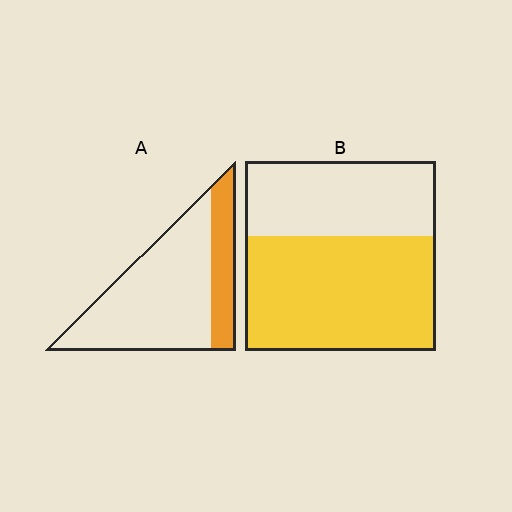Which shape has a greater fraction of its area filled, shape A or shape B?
Shape B.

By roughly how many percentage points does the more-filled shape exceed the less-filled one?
By roughly 35 percentage points (B over A).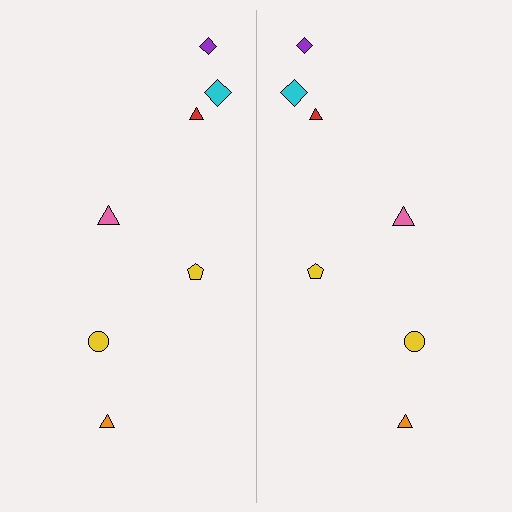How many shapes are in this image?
There are 14 shapes in this image.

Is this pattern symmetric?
Yes, this pattern has bilateral (reflection) symmetry.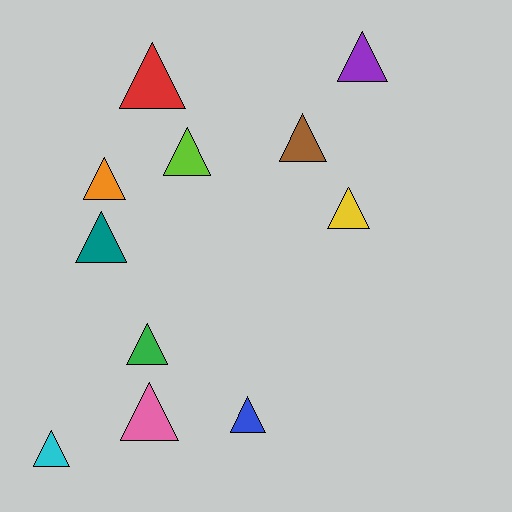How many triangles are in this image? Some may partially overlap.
There are 11 triangles.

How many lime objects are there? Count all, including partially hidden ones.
There is 1 lime object.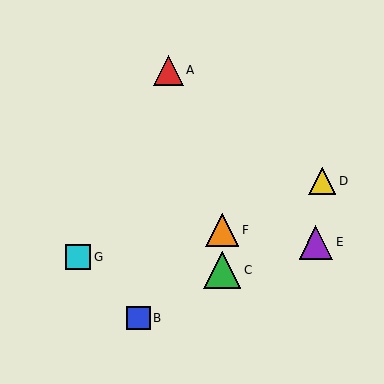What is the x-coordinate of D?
Object D is at x≈322.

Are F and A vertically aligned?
No, F is at x≈222 and A is at x≈168.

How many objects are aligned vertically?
2 objects (C, F) are aligned vertically.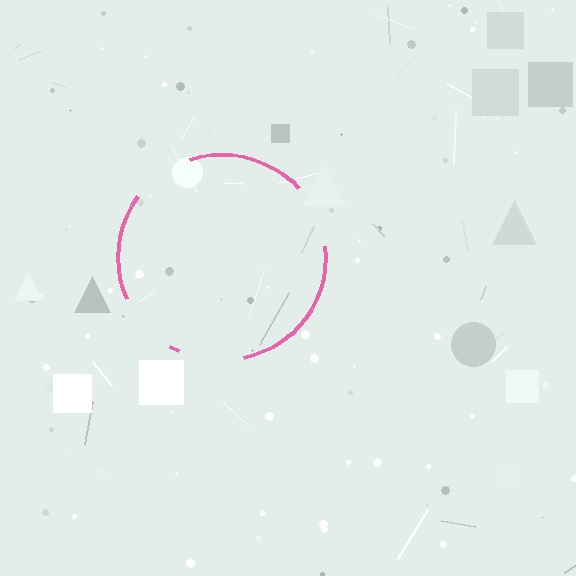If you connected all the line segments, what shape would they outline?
They would outline a circle.